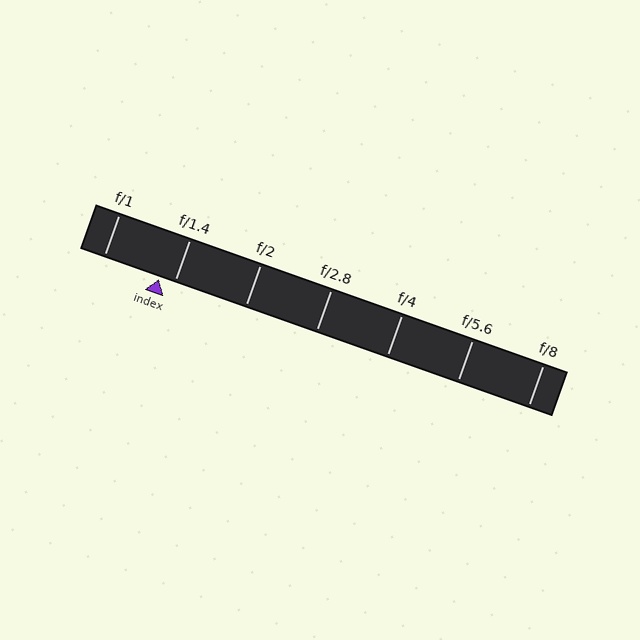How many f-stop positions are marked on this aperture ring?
There are 7 f-stop positions marked.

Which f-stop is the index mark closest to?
The index mark is closest to f/1.4.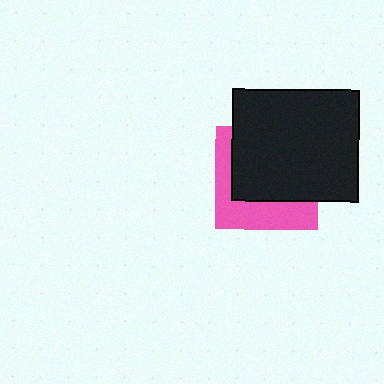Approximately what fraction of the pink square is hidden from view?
Roughly 62% of the pink square is hidden behind the black rectangle.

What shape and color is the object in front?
The object in front is a black rectangle.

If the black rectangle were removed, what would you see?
You would see the complete pink square.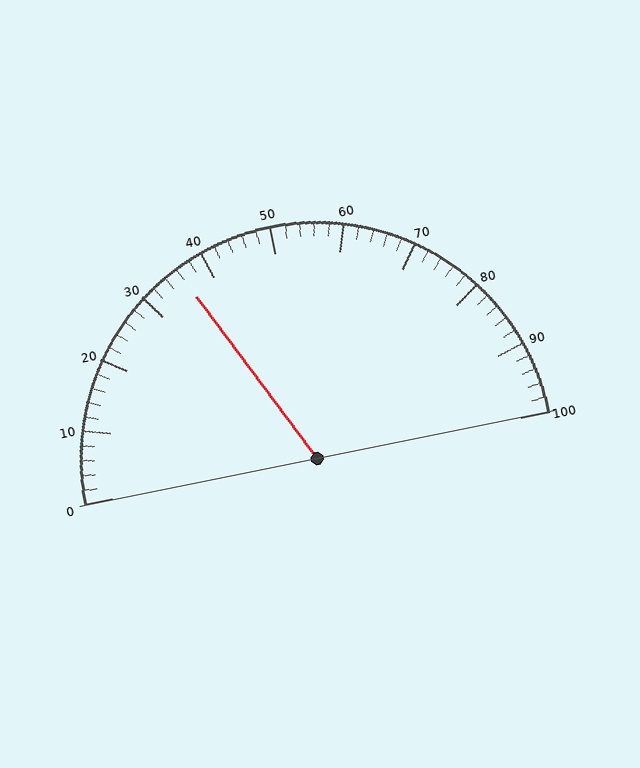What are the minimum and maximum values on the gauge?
The gauge ranges from 0 to 100.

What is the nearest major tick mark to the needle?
The nearest major tick mark is 40.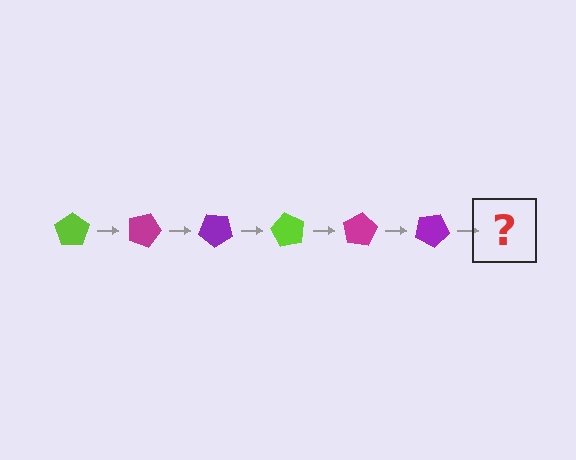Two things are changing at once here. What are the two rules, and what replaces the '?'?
The two rules are that it rotates 20 degrees each step and the color cycles through lime, magenta, and purple. The '?' should be a lime pentagon, rotated 120 degrees from the start.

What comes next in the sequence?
The next element should be a lime pentagon, rotated 120 degrees from the start.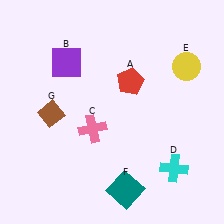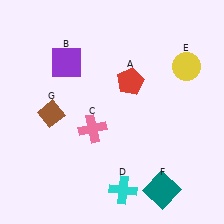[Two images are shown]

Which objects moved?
The objects that moved are: the cyan cross (D), the teal square (F).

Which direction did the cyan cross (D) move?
The cyan cross (D) moved left.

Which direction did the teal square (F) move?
The teal square (F) moved right.